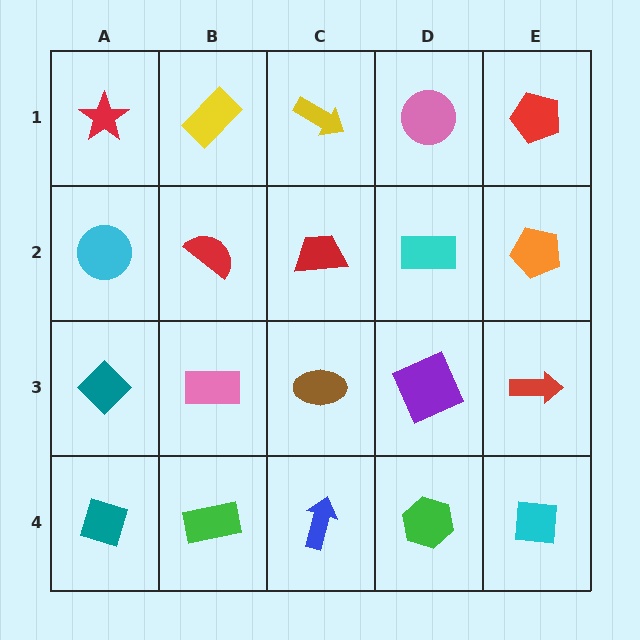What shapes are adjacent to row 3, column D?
A cyan rectangle (row 2, column D), a green hexagon (row 4, column D), a brown ellipse (row 3, column C), a red arrow (row 3, column E).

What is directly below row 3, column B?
A green rectangle.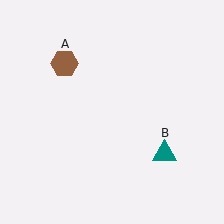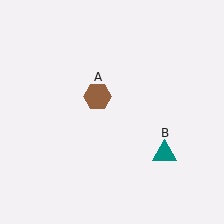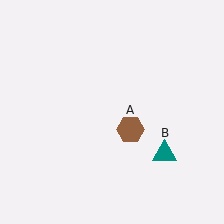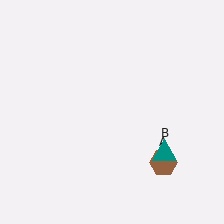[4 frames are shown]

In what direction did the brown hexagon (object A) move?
The brown hexagon (object A) moved down and to the right.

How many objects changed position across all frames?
1 object changed position: brown hexagon (object A).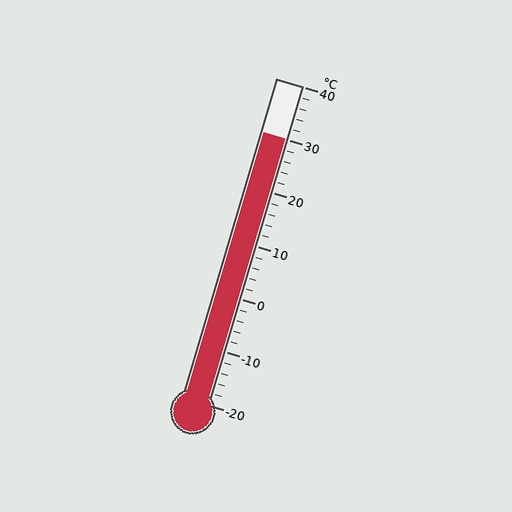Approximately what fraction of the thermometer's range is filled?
The thermometer is filled to approximately 85% of its range.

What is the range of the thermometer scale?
The thermometer scale ranges from -20°C to 40°C.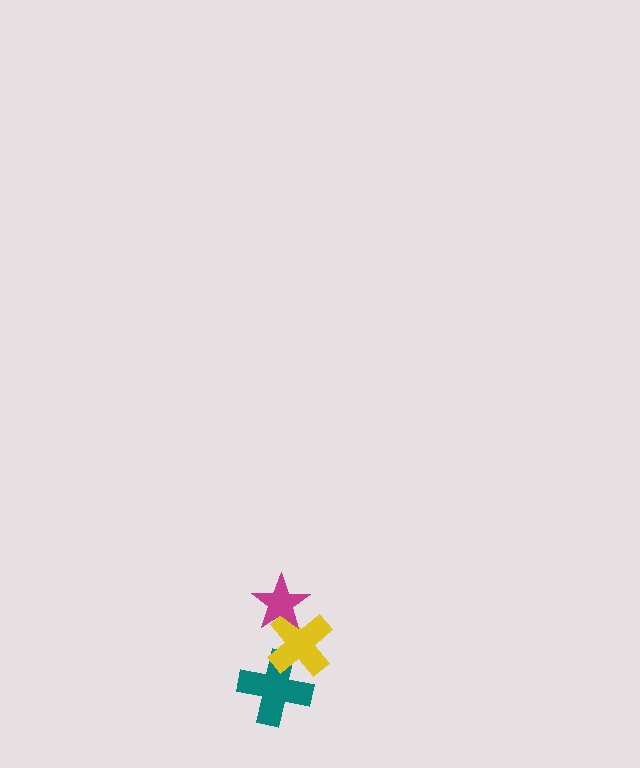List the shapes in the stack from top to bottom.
From top to bottom: the magenta star, the yellow cross, the teal cross.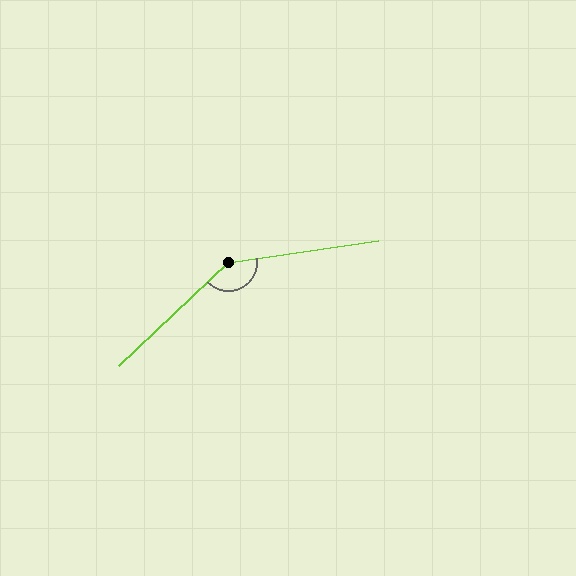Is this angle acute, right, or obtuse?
It is obtuse.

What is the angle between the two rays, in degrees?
Approximately 145 degrees.